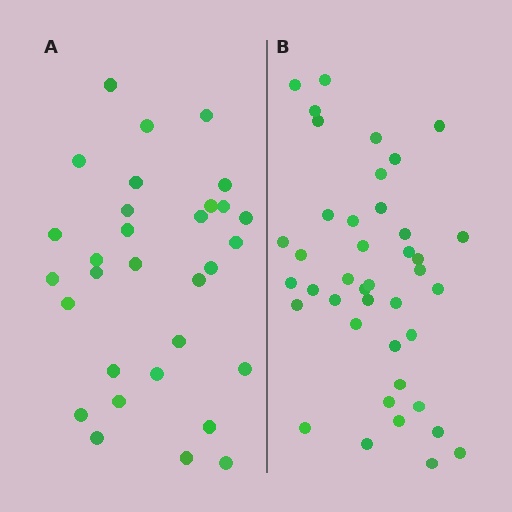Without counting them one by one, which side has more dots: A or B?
Region B (the right region) has more dots.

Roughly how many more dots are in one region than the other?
Region B has roughly 10 or so more dots than region A.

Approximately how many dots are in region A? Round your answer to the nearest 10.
About 30 dots. (The exact count is 31, which rounds to 30.)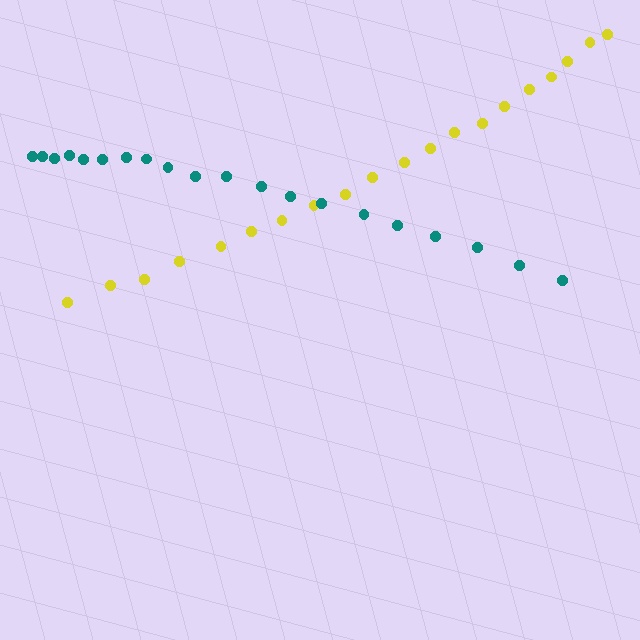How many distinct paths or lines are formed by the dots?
There are 2 distinct paths.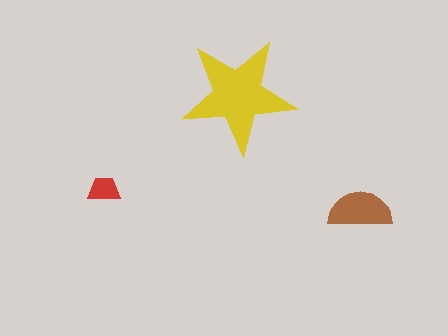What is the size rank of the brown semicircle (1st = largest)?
2nd.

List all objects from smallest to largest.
The red trapezoid, the brown semicircle, the yellow star.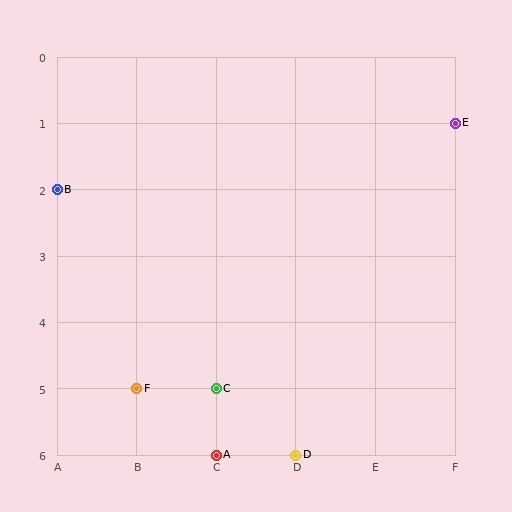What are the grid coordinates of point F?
Point F is at grid coordinates (B, 5).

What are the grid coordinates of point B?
Point B is at grid coordinates (A, 2).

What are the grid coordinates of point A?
Point A is at grid coordinates (C, 6).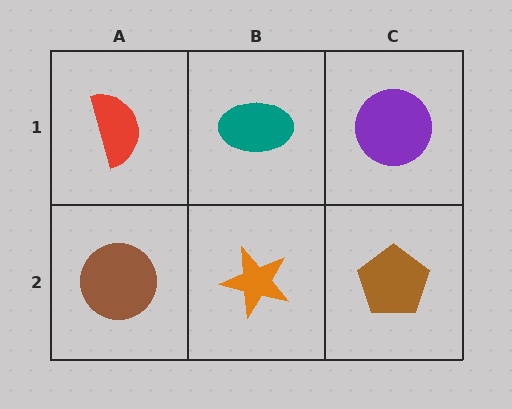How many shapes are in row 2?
3 shapes.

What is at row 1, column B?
A teal ellipse.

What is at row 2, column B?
An orange star.